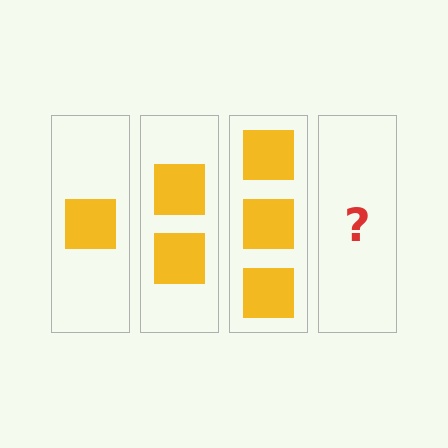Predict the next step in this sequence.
The next step is 4 squares.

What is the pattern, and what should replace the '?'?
The pattern is that each step adds one more square. The '?' should be 4 squares.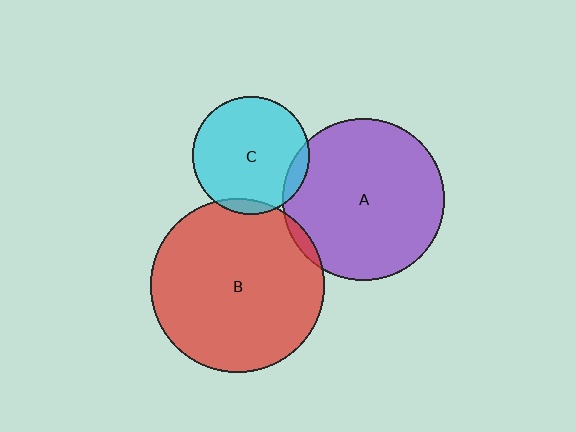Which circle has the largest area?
Circle B (red).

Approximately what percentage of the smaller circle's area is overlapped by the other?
Approximately 5%.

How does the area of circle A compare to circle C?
Approximately 1.9 times.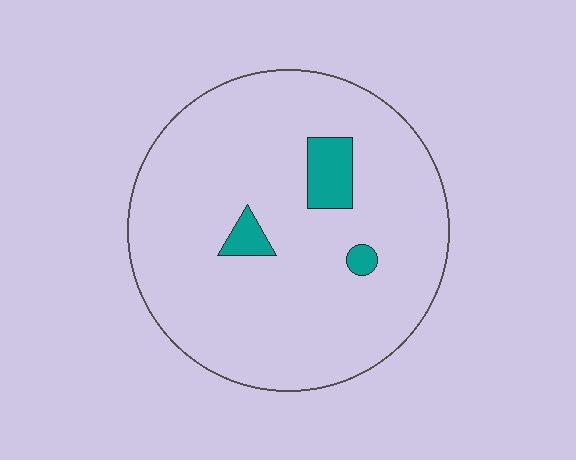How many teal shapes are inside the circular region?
3.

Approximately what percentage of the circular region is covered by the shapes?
Approximately 5%.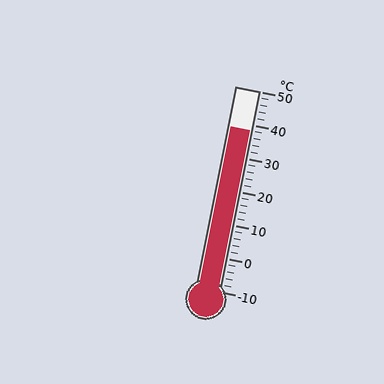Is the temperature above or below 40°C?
The temperature is below 40°C.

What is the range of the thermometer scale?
The thermometer scale ranges from -10°C to 50°C.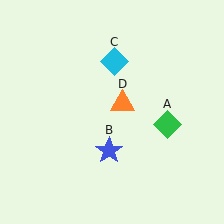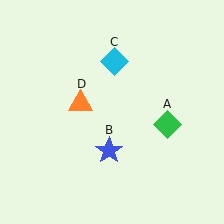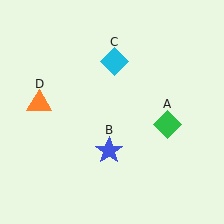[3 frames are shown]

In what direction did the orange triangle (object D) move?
The orange triangle (object D) moved left.